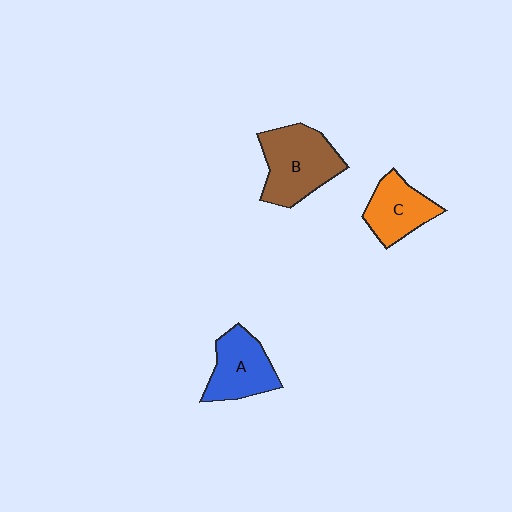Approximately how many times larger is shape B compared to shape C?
Approximately 1.4 times.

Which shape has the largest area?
Shape B (brown).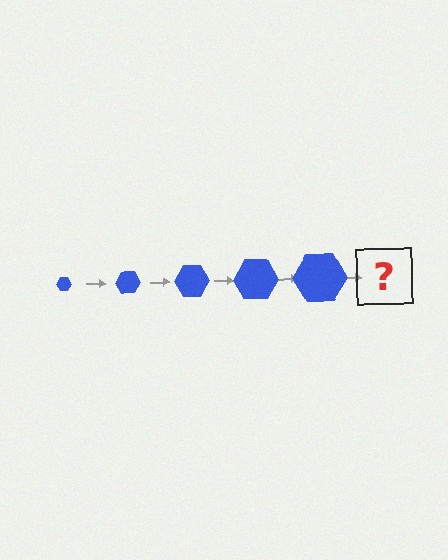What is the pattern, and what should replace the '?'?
The pattern is that the hexagon gets progressively larger each step. The '?' should be a blue hexagon, larger than the previous one.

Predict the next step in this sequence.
The next step is a blue hexagon, larger than the previous one.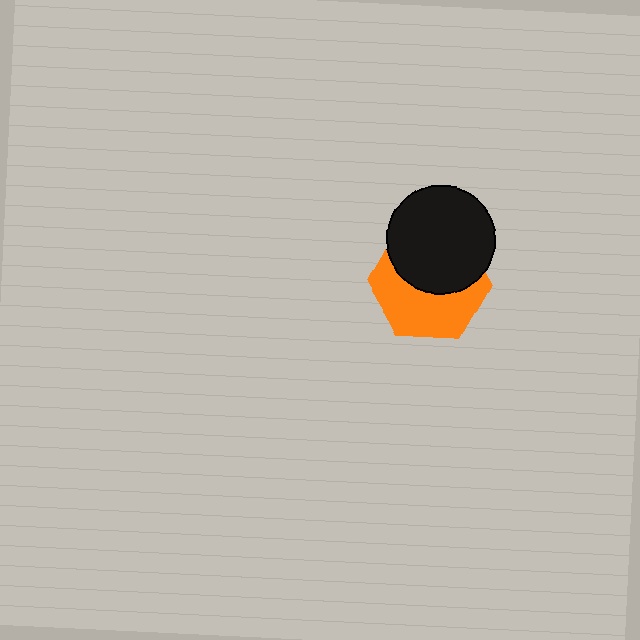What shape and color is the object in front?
The object in front is a black circle.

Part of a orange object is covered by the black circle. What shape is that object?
It is a hexagon.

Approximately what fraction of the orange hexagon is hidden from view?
Roughly 49% of the orange hexagon is hidden behind the black circle.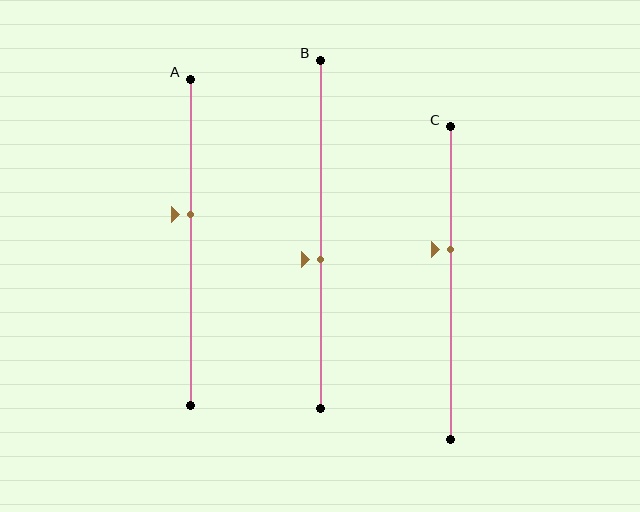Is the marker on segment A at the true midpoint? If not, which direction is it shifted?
No, the marker on segment A is shifted upward by about 9% of the segment length.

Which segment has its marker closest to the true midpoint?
Segment B has its marker closest to the true midpoint.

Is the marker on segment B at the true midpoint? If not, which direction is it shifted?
No, the marker on segment B is shifted downward by about 7% of the segment length.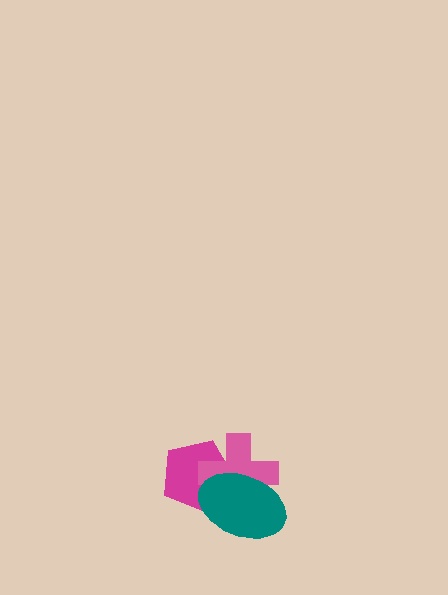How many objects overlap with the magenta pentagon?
2 objects overlap with the magenta pentagon.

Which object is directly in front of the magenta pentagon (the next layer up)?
The pink cross is directly in front of the magenta pentagon.